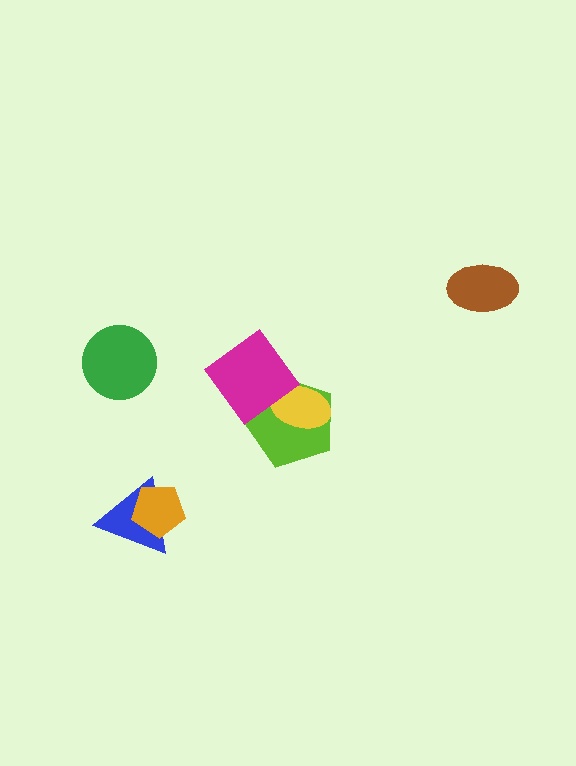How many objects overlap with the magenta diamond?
2 objects overlap with the magenta diamond.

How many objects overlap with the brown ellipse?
0 objects overlap with the brown ellipse.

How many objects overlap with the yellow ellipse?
2 objects overlap with the yellow ellipse.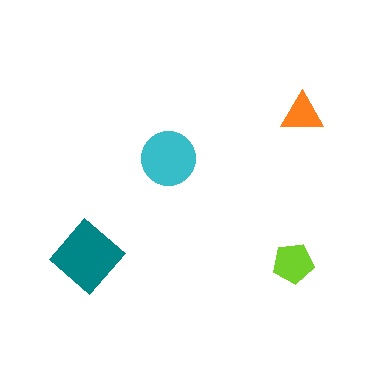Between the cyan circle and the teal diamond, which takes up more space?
The teal diamond.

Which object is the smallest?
The orange triangle.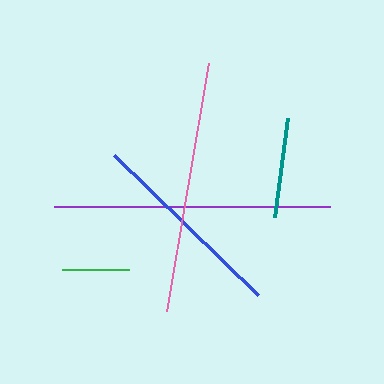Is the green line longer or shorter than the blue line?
The blue line is longer than the green line.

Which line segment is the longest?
The purple line is the longest at approximately 276 pixels.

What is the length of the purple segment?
The purple segment is approximately 276 pixels long.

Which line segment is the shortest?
The green line is the shortest at approximately 67 pixels.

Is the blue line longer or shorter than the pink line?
The pink line is longer than the blue line.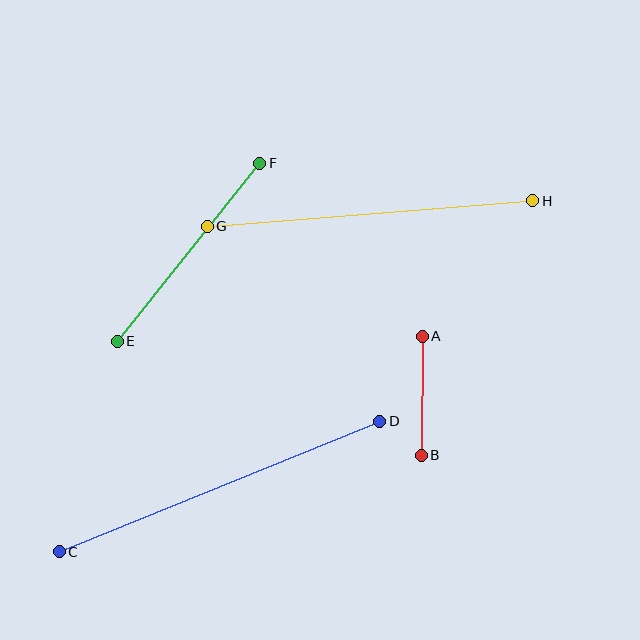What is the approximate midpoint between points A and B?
The midpoint is at approximately (422, 396) pixels.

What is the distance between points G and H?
The distance is approximately 327 pixels.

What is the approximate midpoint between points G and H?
The midpoint is at approximately (370, 213) pixels.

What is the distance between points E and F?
The distance is approximately 228 pixels.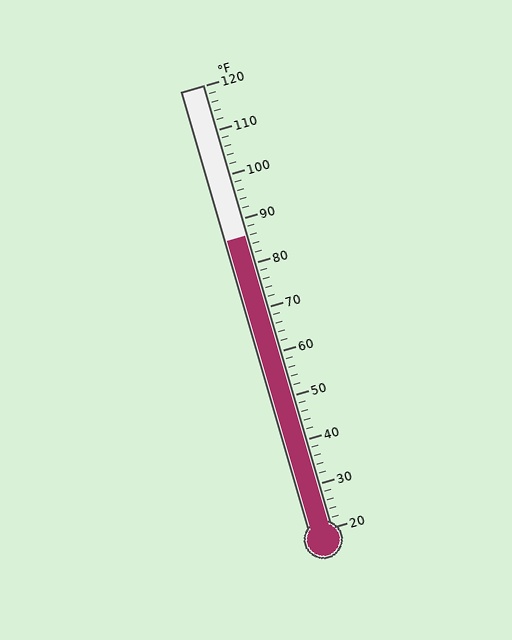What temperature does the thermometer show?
The thermometer shows approximately 86°F.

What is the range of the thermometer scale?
The thermometer scale ranges from 20°F to 120°F.